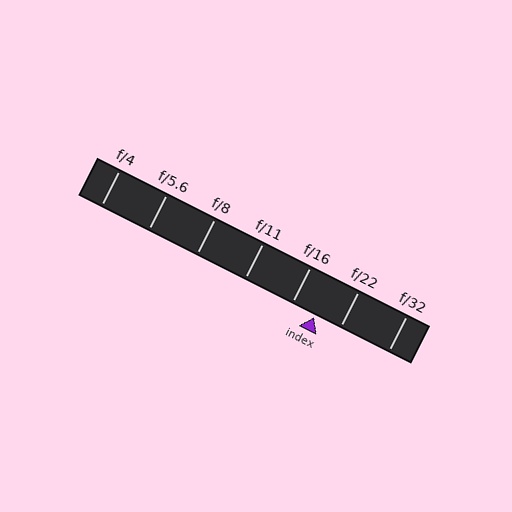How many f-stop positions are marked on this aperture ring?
There are 7 f-stop positions marked.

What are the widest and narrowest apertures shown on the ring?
The widest aperture shown is f/4 and the narrowest is f/32.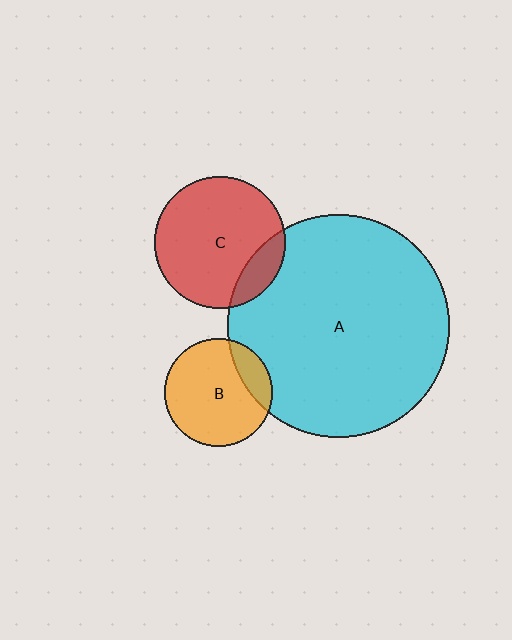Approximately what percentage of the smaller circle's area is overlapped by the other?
Approximately 15%.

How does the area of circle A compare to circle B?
Approximately 4.2 times.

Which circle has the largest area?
Circle A (cyan).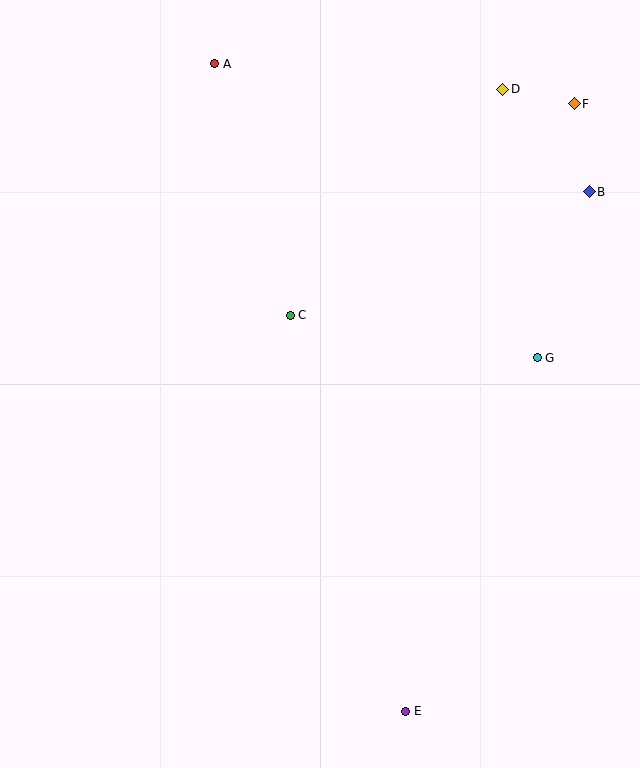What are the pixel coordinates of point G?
Point G is at (537, 358).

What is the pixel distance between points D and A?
The distance between D and A is 289 pixels.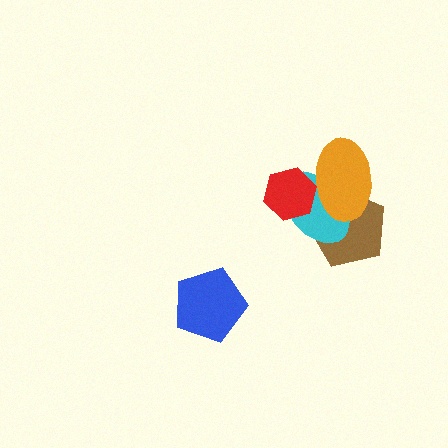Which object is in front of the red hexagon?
The orange ellipse is in front of the red hexagon.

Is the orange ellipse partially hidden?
No, no other shape covers it.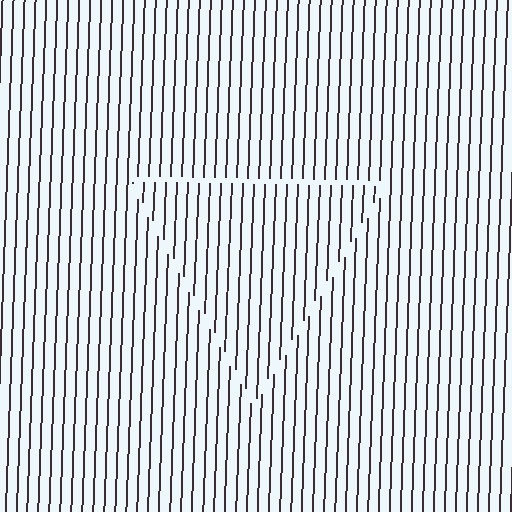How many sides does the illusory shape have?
3 sides — the line-ends trace a triangle.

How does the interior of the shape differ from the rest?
The interior of the shape contains the same grating, shifted by half a period — the contour is defined by the phase discontinuity where line-ends from the inner and outer gratings abut.